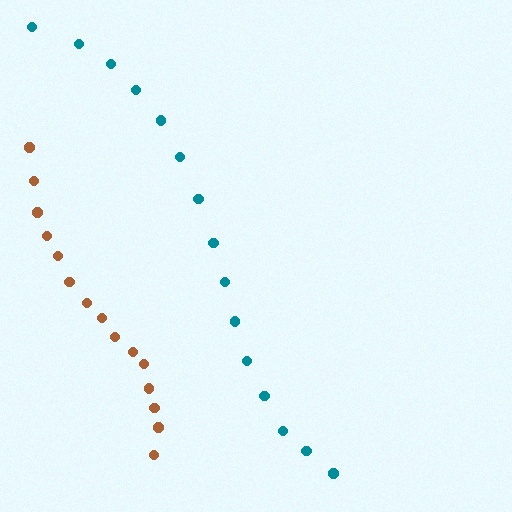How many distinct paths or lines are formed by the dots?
There are 2 distinct paths.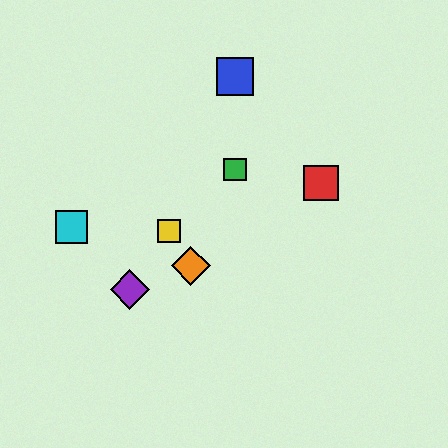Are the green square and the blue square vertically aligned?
Yes, both are at x≈235.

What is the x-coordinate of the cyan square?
The cyan square is at x≈71.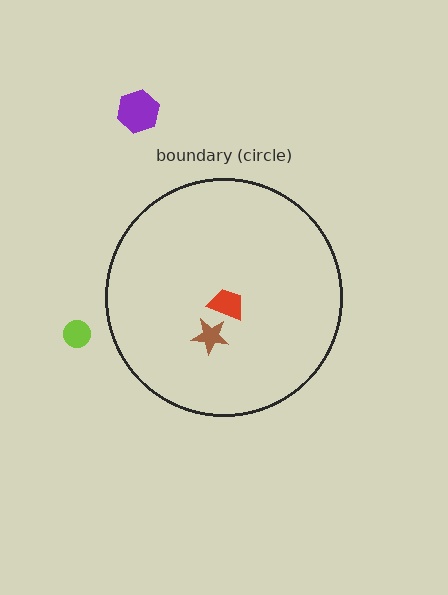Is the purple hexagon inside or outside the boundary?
Outside.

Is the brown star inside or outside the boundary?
Inside.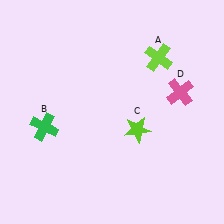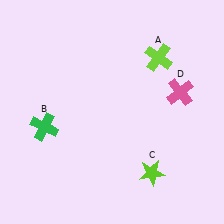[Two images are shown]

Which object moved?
The lime star (C) moved down.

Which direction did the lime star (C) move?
The lime star (C) moved down.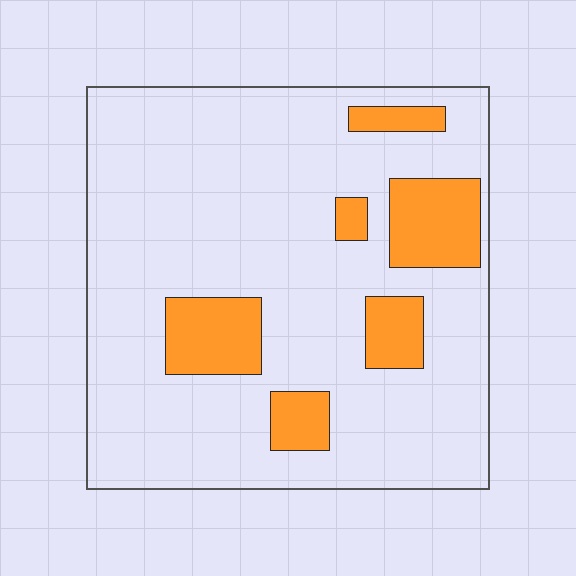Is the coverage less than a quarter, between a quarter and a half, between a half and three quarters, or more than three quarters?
Less than a quarter.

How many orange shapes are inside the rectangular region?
6.